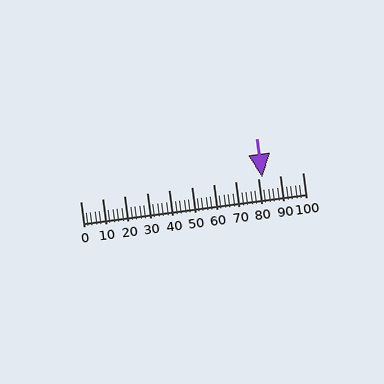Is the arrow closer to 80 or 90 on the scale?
The arrow is closer to 80.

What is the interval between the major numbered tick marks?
The major tick marks are spaced 10 units apart.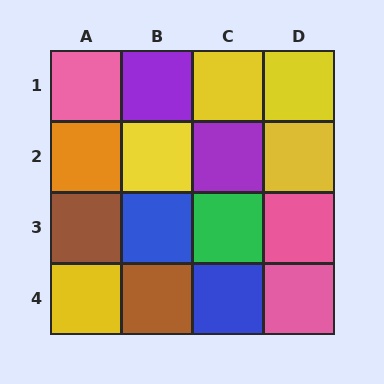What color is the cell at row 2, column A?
Orange.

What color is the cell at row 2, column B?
Yellow.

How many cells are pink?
3 cells are pink.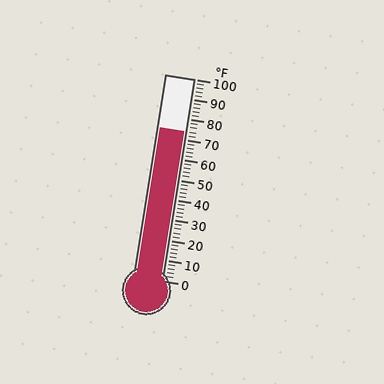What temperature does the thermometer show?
The thermometer shows approximately 74°F.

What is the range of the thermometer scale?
The thermometer scale ranges from 0°F to 100°F.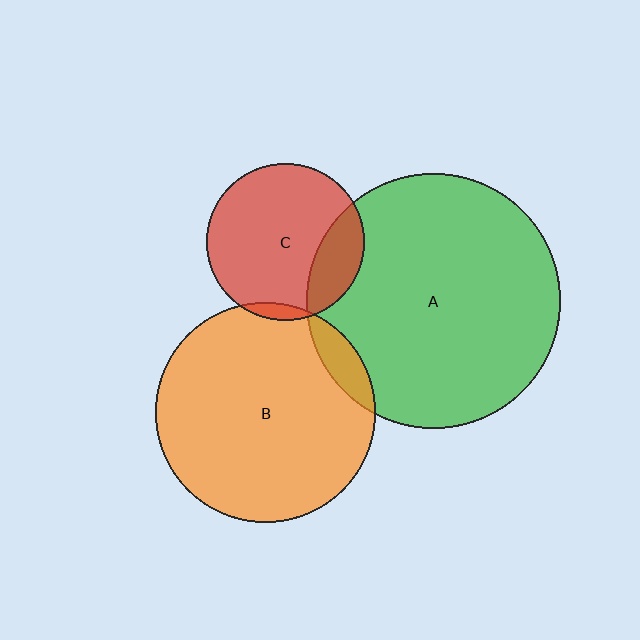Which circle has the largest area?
Circle A (green).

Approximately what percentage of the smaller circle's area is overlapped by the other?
Approximately 5%.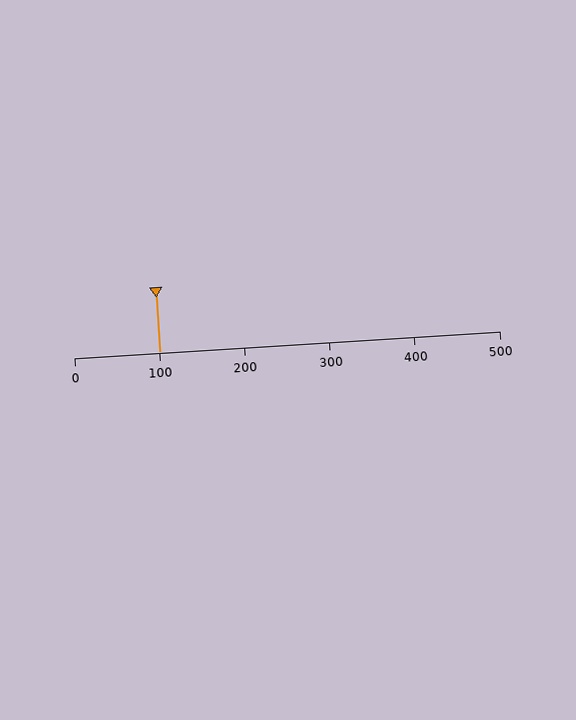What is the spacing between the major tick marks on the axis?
The major ticks are spaced 100 apart.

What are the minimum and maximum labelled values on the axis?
The axis runs from 0 to 500.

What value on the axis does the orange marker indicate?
The marker indicates approximately 100.